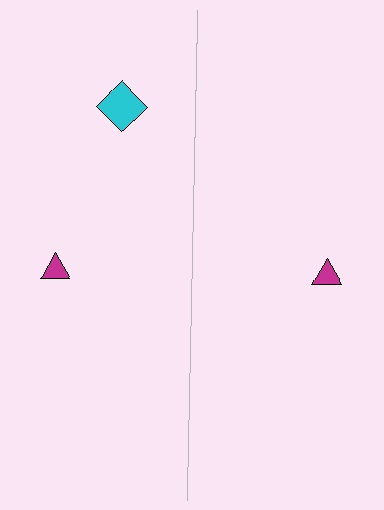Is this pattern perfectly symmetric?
No, the pattern is not perfectly symmetric. A cyan diamond is missing from the right side.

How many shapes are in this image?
There are 3 shapes in this image.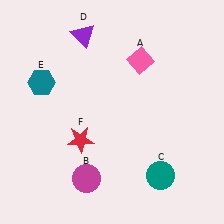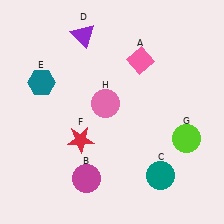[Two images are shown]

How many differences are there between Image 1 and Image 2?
There are 2 differences between the two images.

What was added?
A lime circle (G), a pink circle (H) were added in Image 2.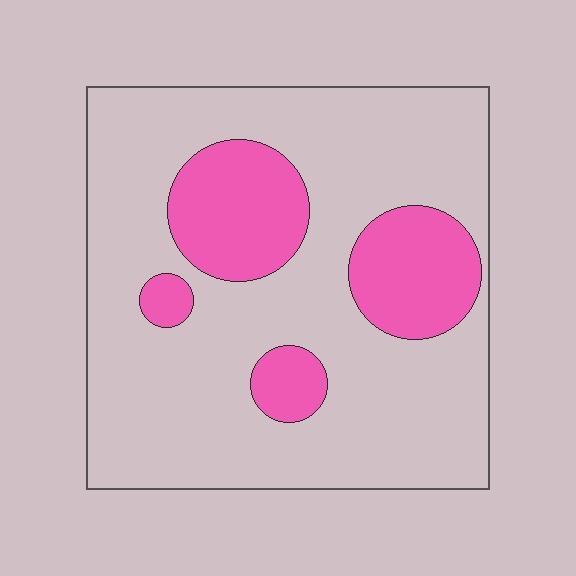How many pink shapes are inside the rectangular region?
4.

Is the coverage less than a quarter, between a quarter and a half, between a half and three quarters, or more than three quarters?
Less than a quarter.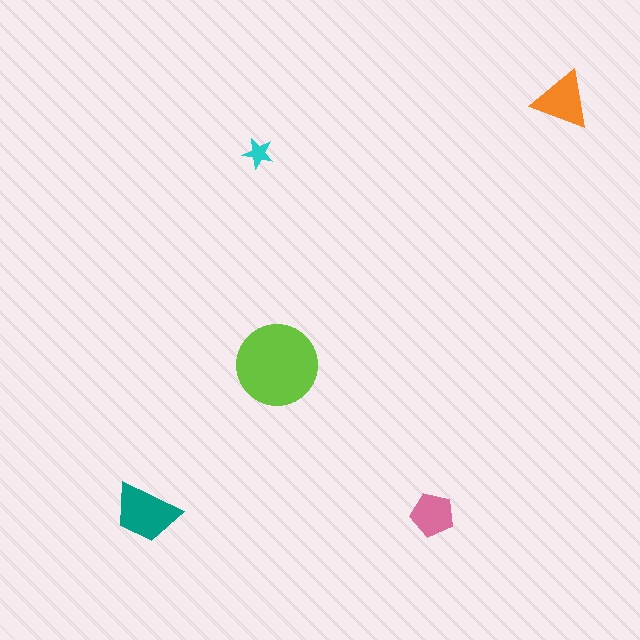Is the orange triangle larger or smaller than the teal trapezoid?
Smaller.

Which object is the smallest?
The cyan star.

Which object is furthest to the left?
The teal trapezoid is leftmost.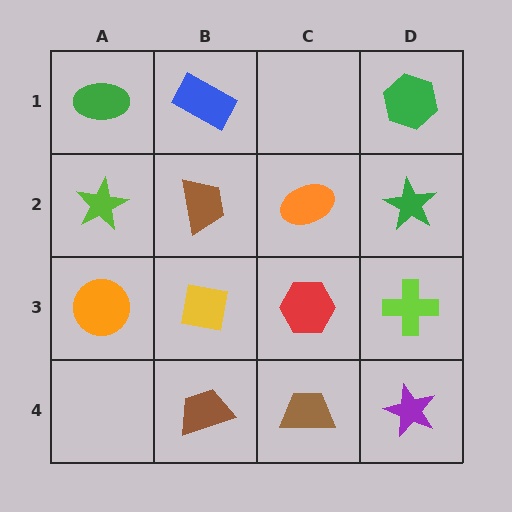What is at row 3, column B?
A yellow square.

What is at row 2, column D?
A green star.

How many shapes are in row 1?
3 shapes.